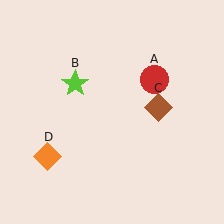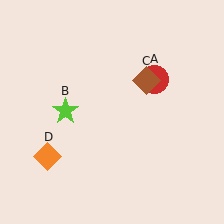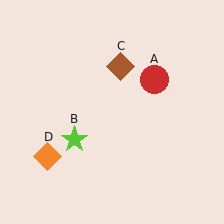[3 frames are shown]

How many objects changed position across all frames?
2 objects changed position: lime star (object B), brown diamond (object C).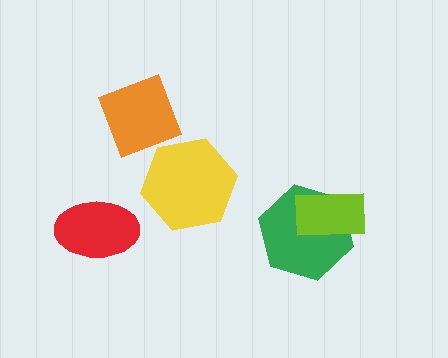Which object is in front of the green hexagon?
The lime rectangle is in front of the green hexagon.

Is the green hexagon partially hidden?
Yes, it is partially covered by another shape.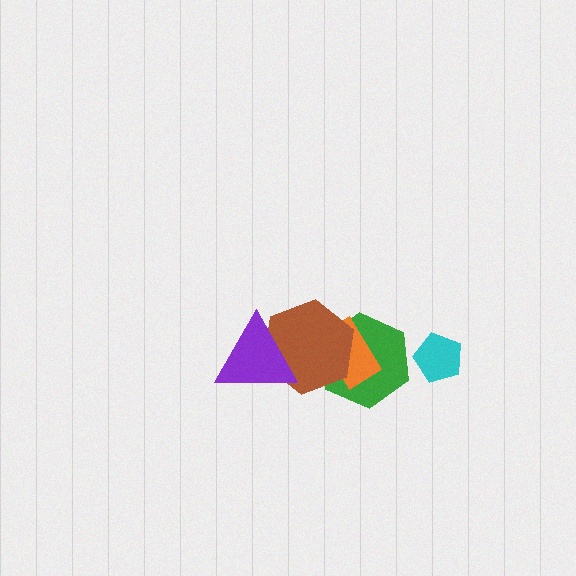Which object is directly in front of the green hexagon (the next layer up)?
The orange rectangle is directly in front of the green hexagon.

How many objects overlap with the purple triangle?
1 object overlaps with the purple triangle.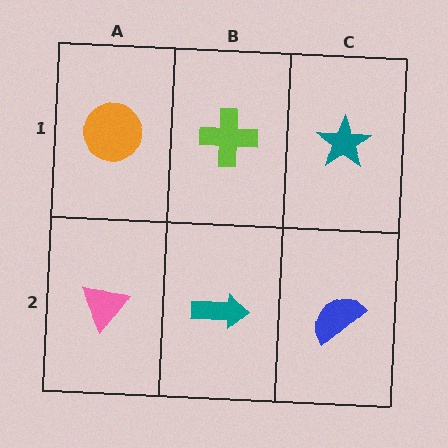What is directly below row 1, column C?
A blue semicircle.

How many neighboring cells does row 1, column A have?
2.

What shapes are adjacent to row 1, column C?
A blue semicircle (row 2, column C), a lime cross (row 1, column B).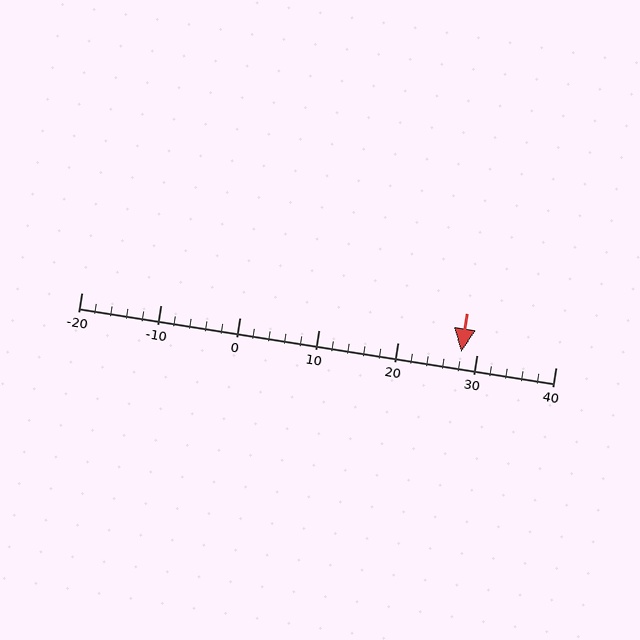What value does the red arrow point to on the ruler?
The red arrow points to approximately 28.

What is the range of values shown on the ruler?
The ruler shows values from -20 to 40.